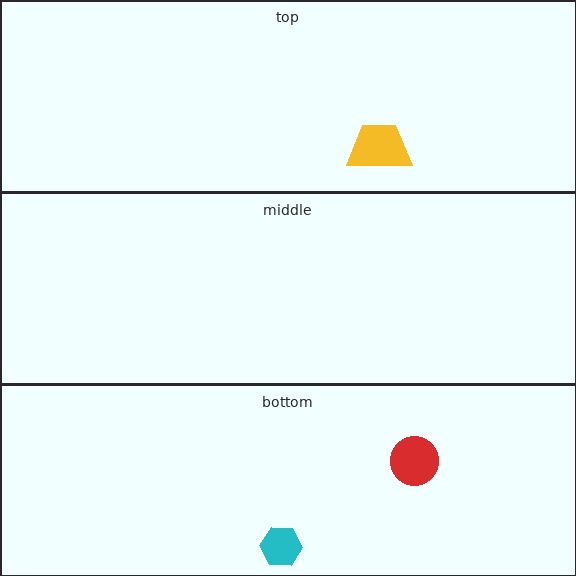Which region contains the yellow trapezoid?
The top region.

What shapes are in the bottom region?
The red circle, the cyan hexagon.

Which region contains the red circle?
The bottom region.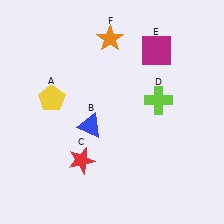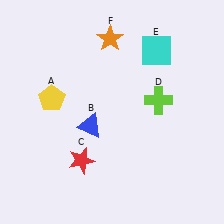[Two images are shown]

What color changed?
The square (E) changed from magenta in Image 1 to cyan in Image 2.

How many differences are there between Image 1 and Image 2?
There is 1 difference between the two images.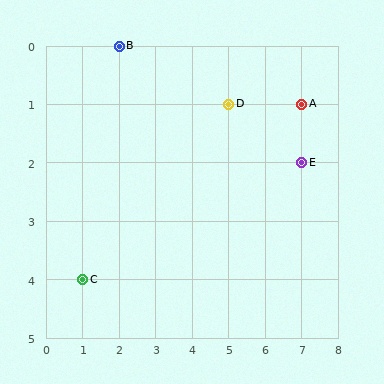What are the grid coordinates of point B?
Point B is at grid coordinates (2, 0).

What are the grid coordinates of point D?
Point D is at grid coordinates (5, 1).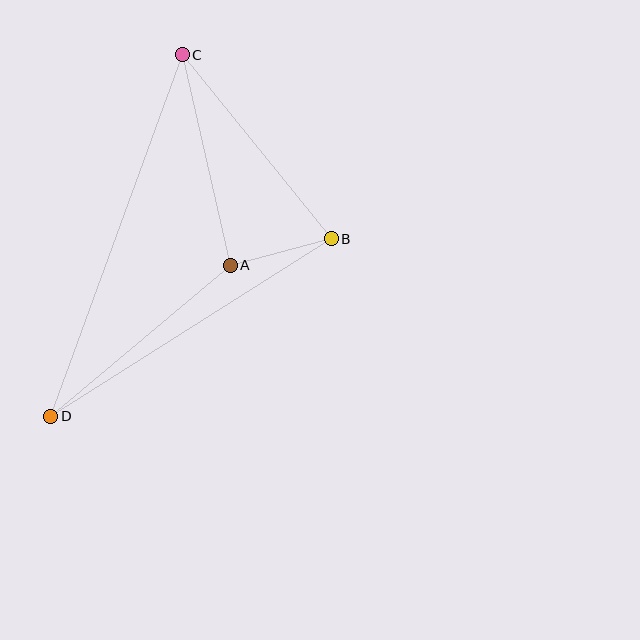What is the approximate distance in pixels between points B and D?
The distance between B and D is approximately 332 pixels.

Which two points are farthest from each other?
Points C and D are farthest from each other.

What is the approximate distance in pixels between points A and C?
The distance between A and C is approximately 216 pixels.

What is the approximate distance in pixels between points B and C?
The distance between B and C is approximately 236 pixels.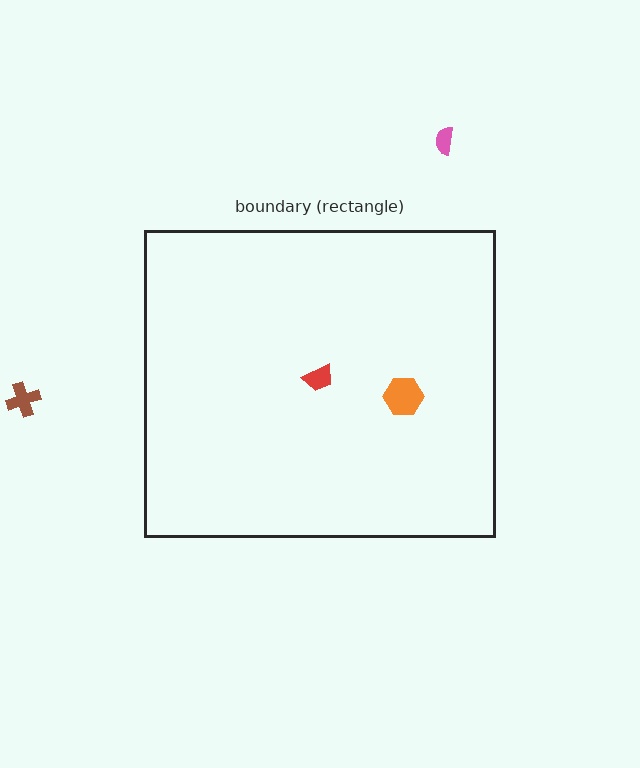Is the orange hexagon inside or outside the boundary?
Inside.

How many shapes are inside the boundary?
2 inside, 2 outside.